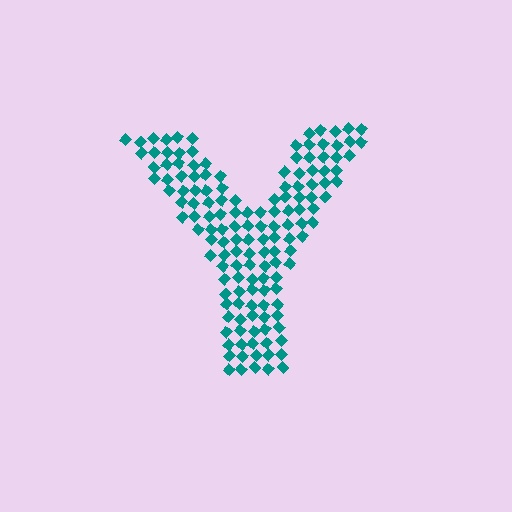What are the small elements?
The small elements are diamonds.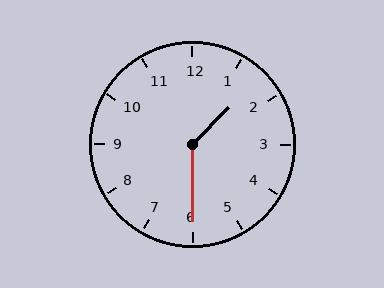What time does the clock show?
1:30.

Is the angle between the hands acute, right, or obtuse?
It is obtuse.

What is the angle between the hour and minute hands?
Approximately 135 degrees.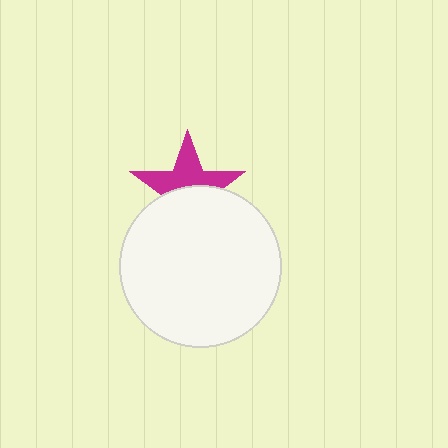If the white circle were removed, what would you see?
You would see the complete magenta star.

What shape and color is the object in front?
The object in front is a white circle.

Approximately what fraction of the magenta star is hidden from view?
Roughly 50% of the magenta star is hidden behind the white circle.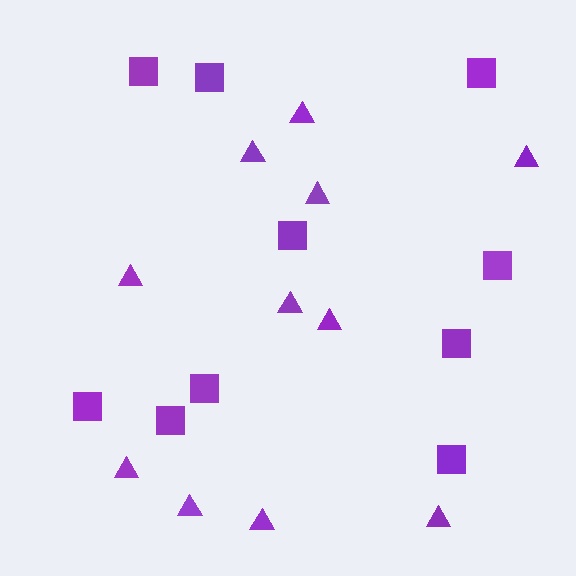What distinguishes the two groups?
There are 2 groups: one group of squares (10) and one group of triangles (11).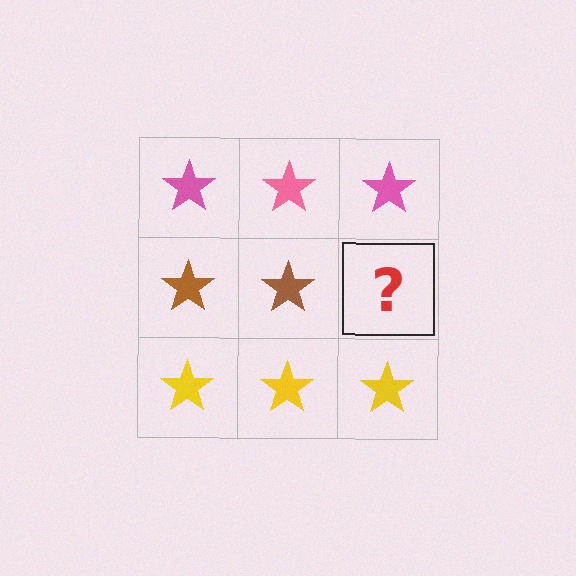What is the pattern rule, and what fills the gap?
The rule is that each row has a consistent color. The gap should be filled with a brown star.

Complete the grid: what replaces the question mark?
The question mark should be replaced with a brown star.